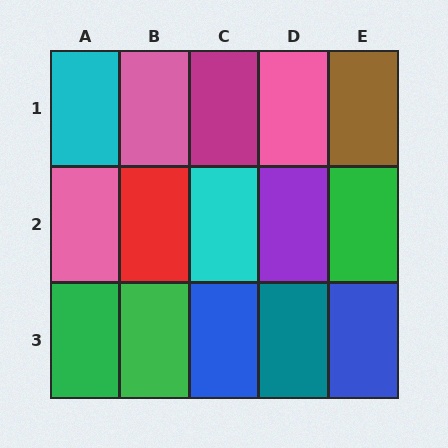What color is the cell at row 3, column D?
Teal.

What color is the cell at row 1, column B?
Pink.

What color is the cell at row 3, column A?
Green.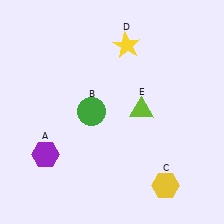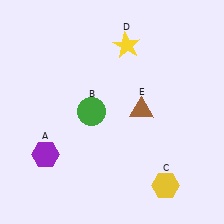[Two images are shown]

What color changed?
The triangle (E) changed from lime in Image 1 to brown in Image 2.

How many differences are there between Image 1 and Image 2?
There is 1 difference between the two images.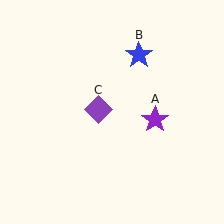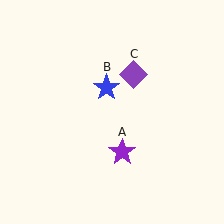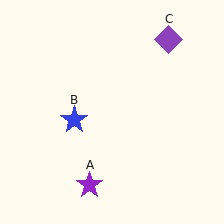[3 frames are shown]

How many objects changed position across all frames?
3 objects changed position: purple star (object A), blue star (object B), purple diamond (object C).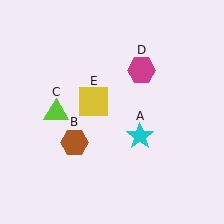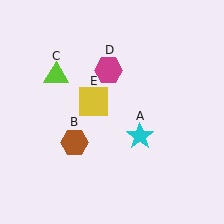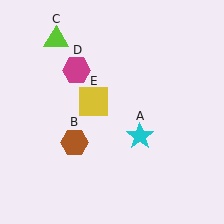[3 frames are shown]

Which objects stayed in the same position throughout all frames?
Cyan star (object A) and brown hexagon (object B) and yellow square (object E) remained stationary.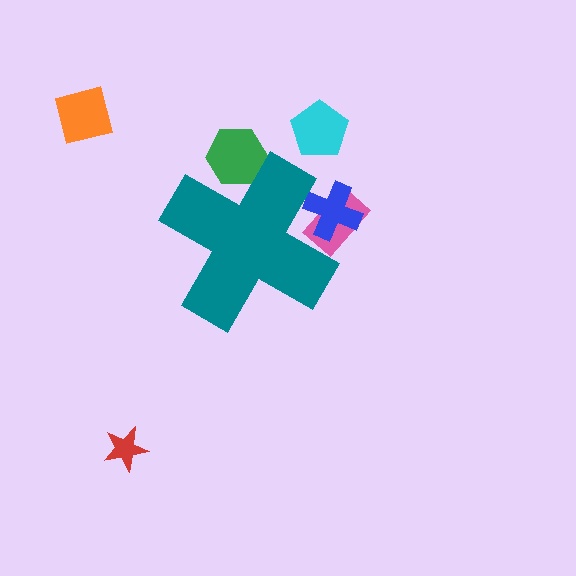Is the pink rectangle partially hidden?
Yes, the pink rectangle is partially hidden behind the teal cross.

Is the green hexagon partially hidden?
Yes, the green hexagon is partially hidden behind the teal cross.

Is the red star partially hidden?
No, the red star is fully visible.